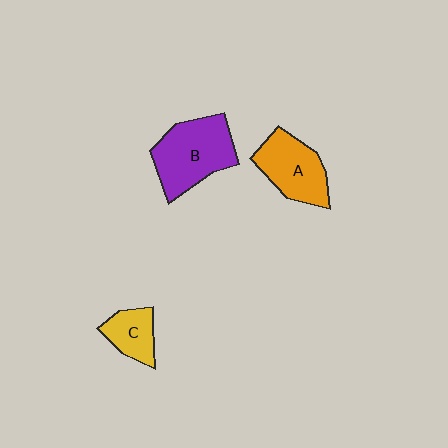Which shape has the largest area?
Shape B (purple).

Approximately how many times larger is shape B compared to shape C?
Approximately 2.1 times.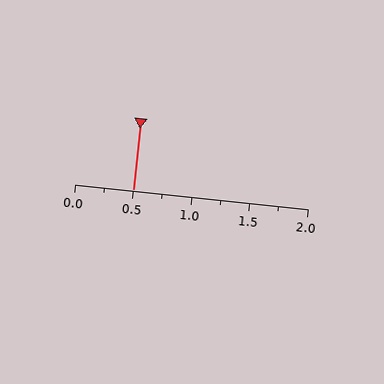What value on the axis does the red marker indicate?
The marker indicates approximately 0.5.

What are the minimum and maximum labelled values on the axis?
The axis runs from 0.0 to 2.0.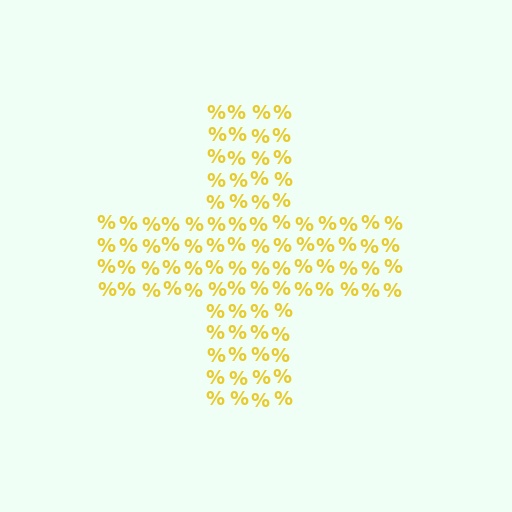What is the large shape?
The large shape is a cross.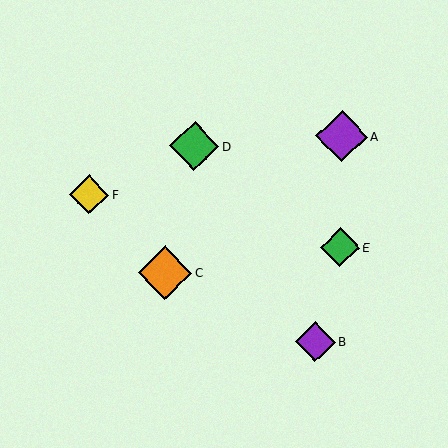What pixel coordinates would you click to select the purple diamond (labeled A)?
Click at (342, 136) to select the purple diamond A.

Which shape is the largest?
The orange diamond (labeled C) is the largest.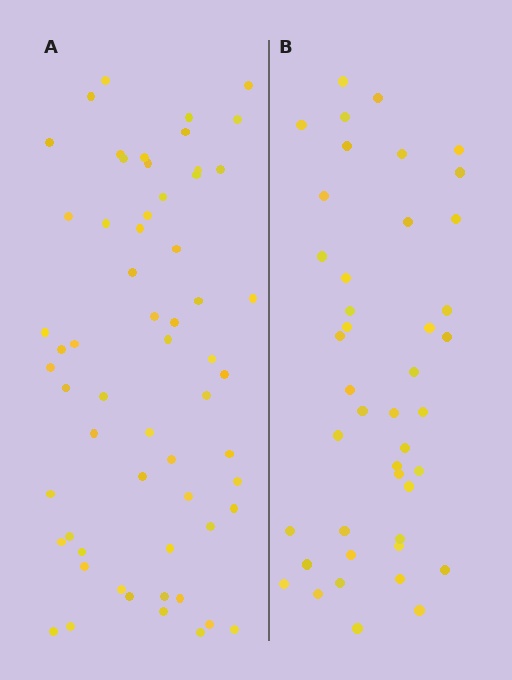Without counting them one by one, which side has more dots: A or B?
Region A (the left region) has more dots.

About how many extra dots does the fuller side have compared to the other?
Region A has approximately 15 more dots than region B.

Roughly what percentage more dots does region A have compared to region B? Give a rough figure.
About 40% more.